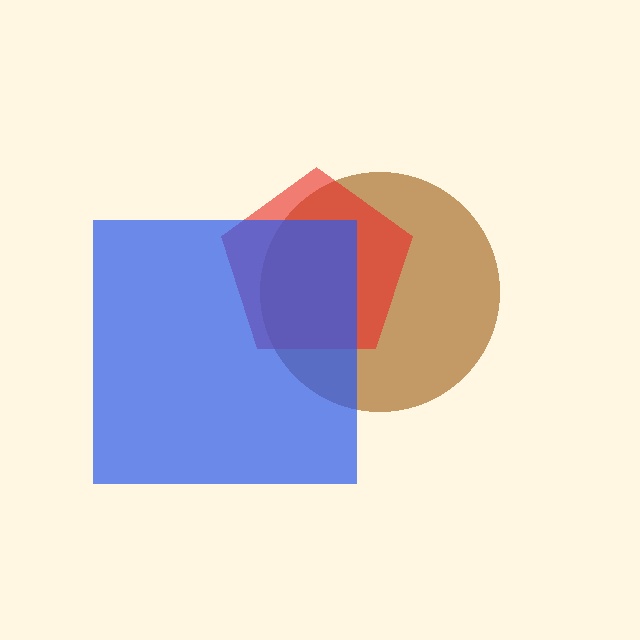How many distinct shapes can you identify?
There are 3 distinct shapes: a brown circle, a red pentagon, a blue square.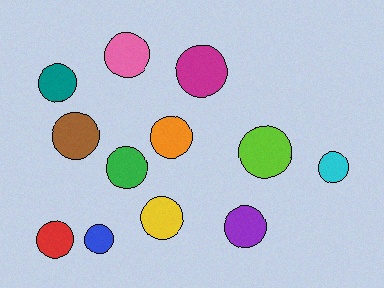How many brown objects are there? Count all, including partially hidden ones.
There is 1 brown object.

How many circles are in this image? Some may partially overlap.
There are 12 circles.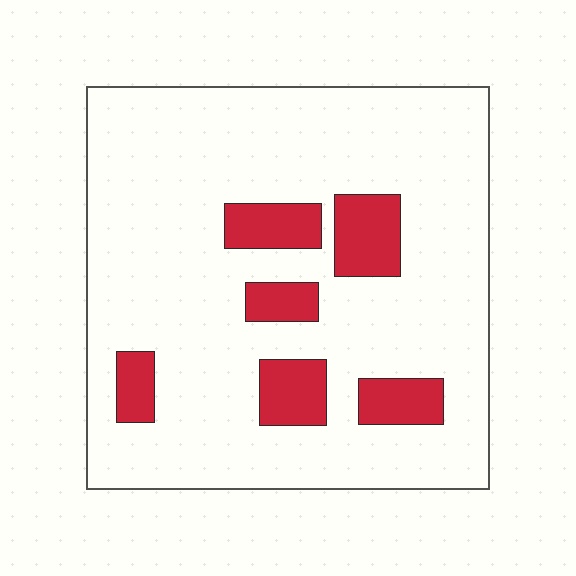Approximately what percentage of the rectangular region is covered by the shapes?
Approximately 15%.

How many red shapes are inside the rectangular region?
6.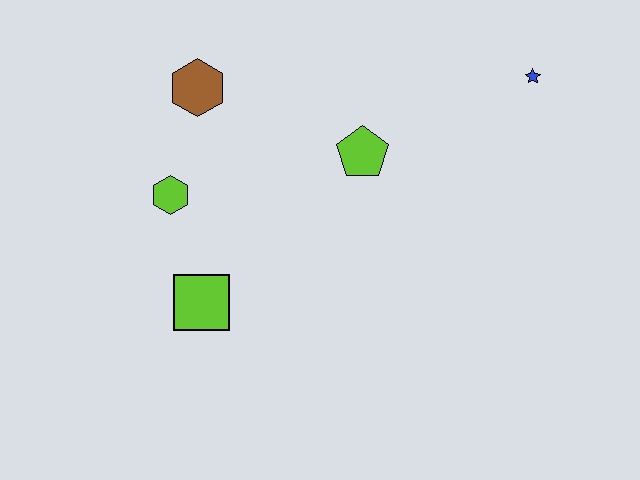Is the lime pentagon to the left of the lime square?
No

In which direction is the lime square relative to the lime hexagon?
The lime square is below the lime hexagon.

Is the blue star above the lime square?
Yes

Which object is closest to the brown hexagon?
The lime hexagon is closest to the brown hexagon.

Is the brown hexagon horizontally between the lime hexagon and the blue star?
Yes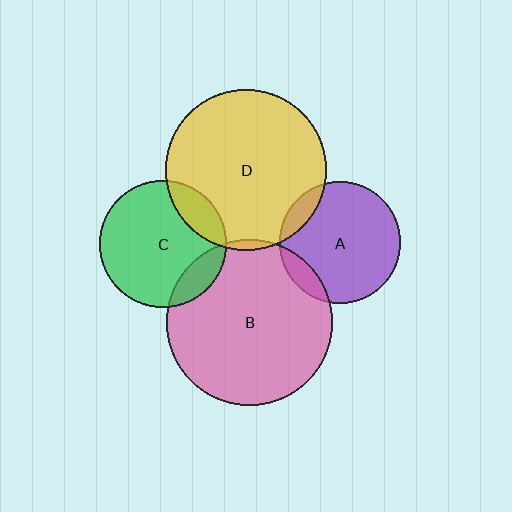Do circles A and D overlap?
Yes.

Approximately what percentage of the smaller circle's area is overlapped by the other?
Approximately 10%.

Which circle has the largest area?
Circle B (pink).